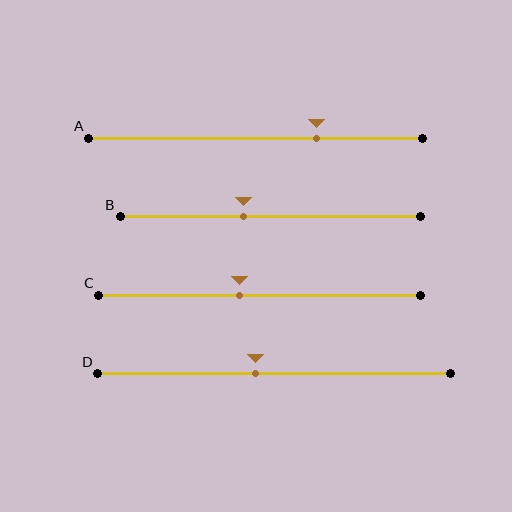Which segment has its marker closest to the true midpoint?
Segment D has its marker closest to the true midpoint.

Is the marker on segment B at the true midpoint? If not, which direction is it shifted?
No, the marker on segment B is shifted to the left by about 9% of the segment length.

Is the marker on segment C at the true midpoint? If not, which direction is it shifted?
No, the marker on segment C is shifted to the left by about 6% of the segment length.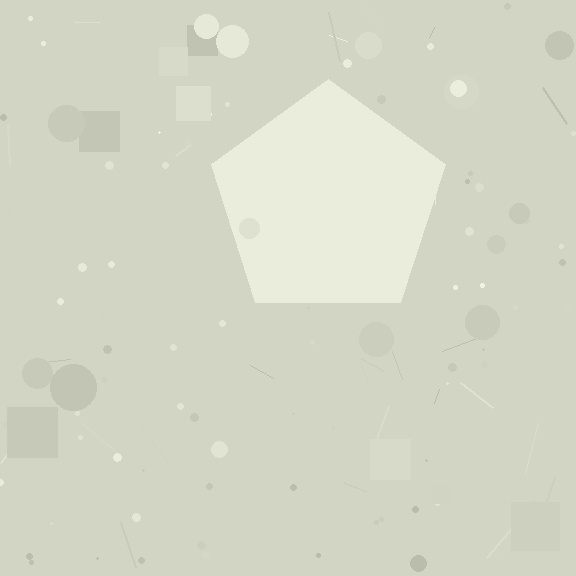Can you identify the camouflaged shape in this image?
The camouflaged shape is a pentagon.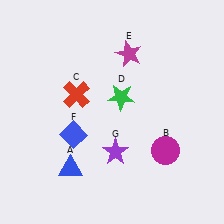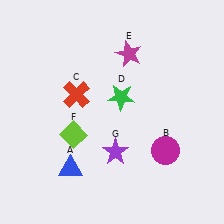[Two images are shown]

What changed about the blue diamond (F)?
In Image 1, F is blue. In Image 2, it changed to lime.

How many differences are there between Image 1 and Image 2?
There is 1 difference between the two images.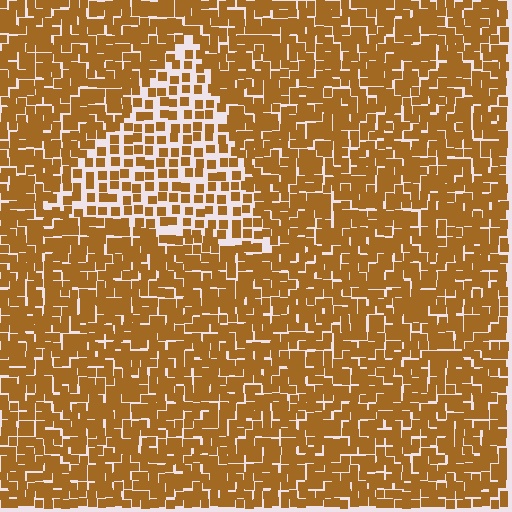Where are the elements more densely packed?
The elements are more densely packed outside the triangle boundary.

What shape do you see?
I see a triangle.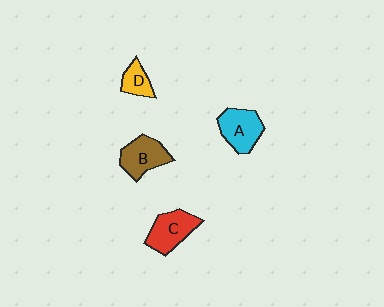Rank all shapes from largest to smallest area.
From largest to smallest: C (red), A (cyan), B (brown), D (yellow).